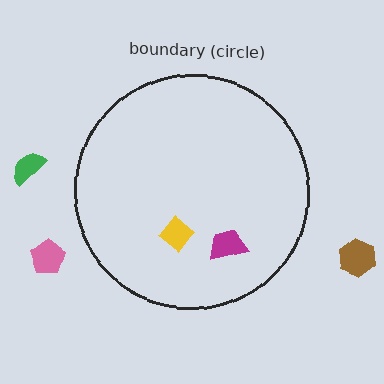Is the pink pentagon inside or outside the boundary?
Outside.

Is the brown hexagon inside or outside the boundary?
Outside.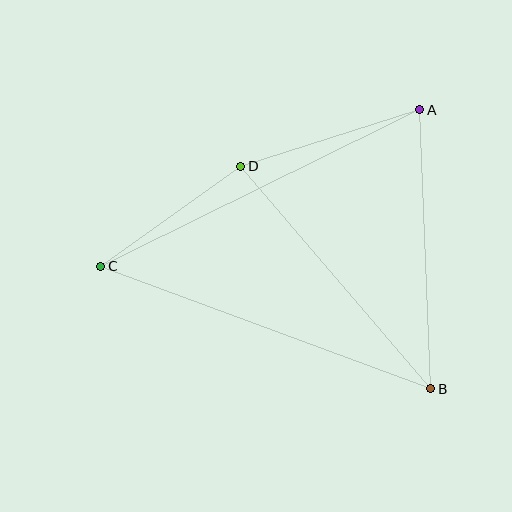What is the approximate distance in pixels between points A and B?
The distance between A and B is approximately 279 pixels.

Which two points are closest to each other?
Points C and D are closest to each other.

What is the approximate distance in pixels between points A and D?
The distance between A and D is approximately 188 pixels.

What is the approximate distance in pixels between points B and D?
The distance between B and D is approximately 293 pixels.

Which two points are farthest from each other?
Points A and C are farthest from each other.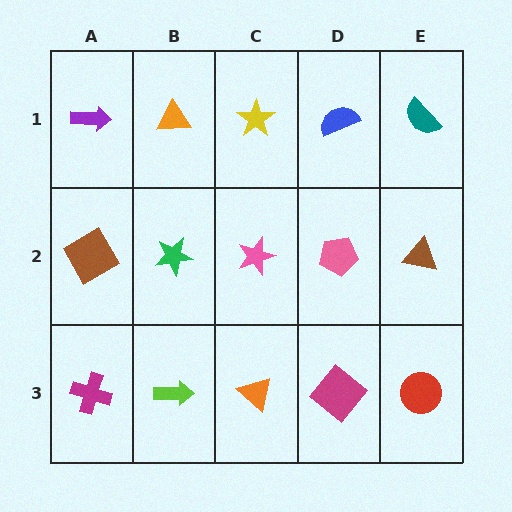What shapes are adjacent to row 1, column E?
A brown triangle (row 2, column E), a blue semicircle (row 1, column D).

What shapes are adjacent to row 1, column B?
A green star (row 2, column B), a purple arrow (row 1, column A), a yellow star (row 1, column C).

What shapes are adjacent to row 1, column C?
A pink star (row 2, column C), an orange triangle (row 1, column B), a blue semicircle (row 1, column D).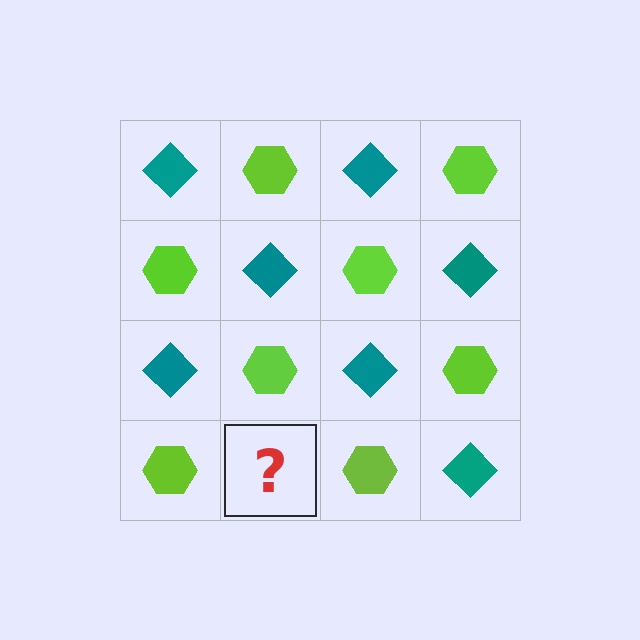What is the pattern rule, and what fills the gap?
The rule is that it alternates teal diamond and lime hexagon in a checkerboard pattern. The gap should be filled with a teal diamond.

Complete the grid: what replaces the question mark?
The question mark should be replaced with a teal diamond.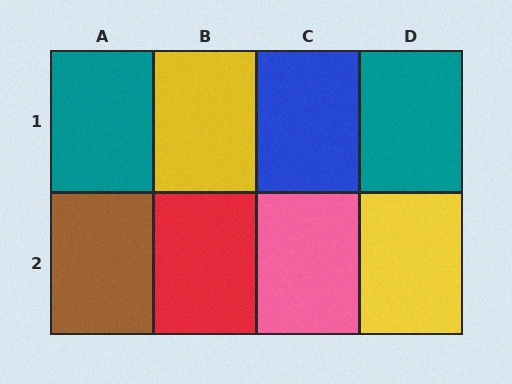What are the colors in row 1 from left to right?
Teal, yellow, blue, teal.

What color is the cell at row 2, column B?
Red.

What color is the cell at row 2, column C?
Pink.